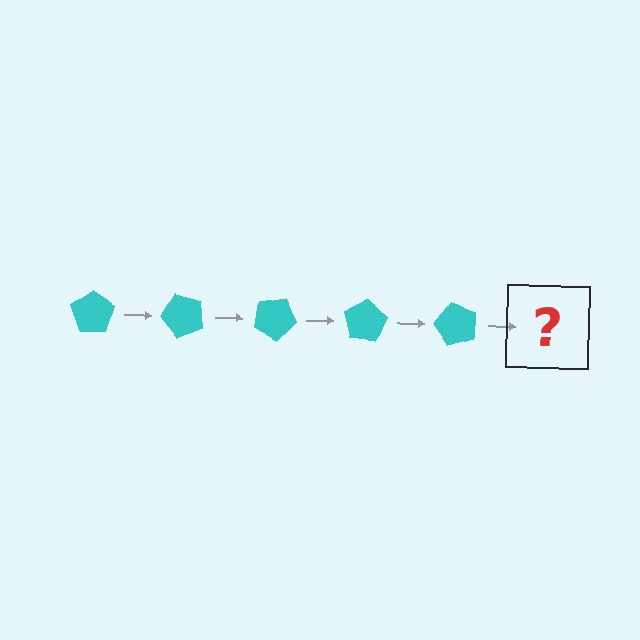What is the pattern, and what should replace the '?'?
The pattern is that the pentagon rotates 50 degrees each step. The '?' should be a cyan pentagon rotated 250 degrees.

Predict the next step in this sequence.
The next step is a cyan pentagon rotated 250 degrees.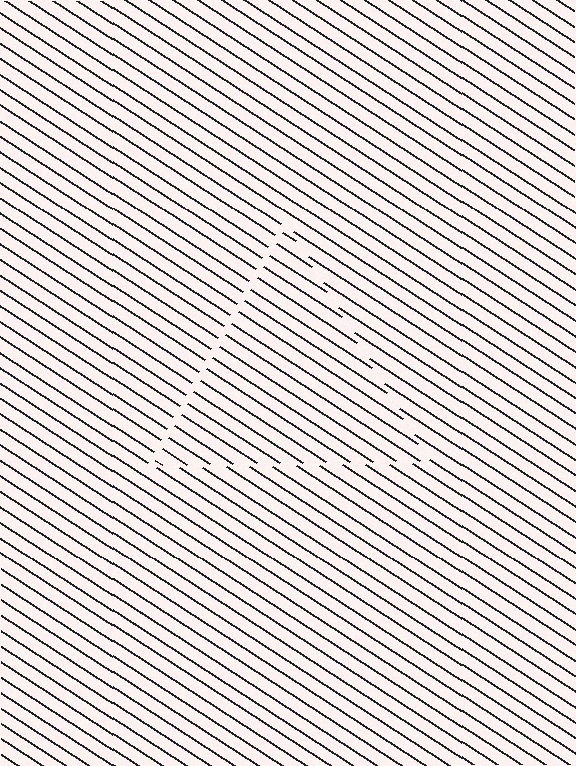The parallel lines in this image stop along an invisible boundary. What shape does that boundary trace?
An illusory triangle. The interior of the shape contains the same grating, shifted by half a period — the contour is defined by the phase discontinuity where line-ends from the inner and outer gratings abut.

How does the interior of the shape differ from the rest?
The interior of the shape contains the same grating, shifted by half a period — the contour is defined by the phase discontinuity where line-ends from the inner and outer gratings abut.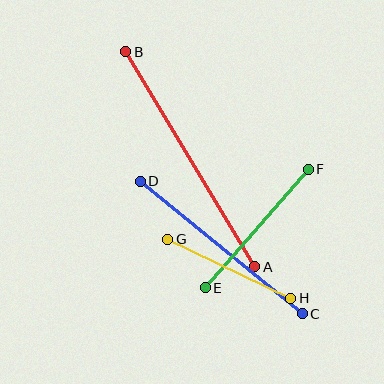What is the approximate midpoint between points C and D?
The midpoint is at approximately (221, 247) pixels.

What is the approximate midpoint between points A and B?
The midpoint is at approximately (190, 159) pixels.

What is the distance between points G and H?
The distance is approximately 137 pixels.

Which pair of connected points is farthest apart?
Points A and B are farthest apart.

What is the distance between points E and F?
The distance is approximately 157 pixels.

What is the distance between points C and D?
The distance is approximately 210 pixels.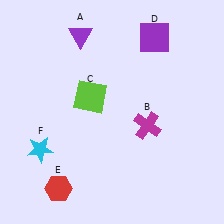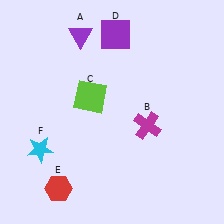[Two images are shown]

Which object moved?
The purple square (D) moved left.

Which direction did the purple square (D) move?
The purple square (D) moved left.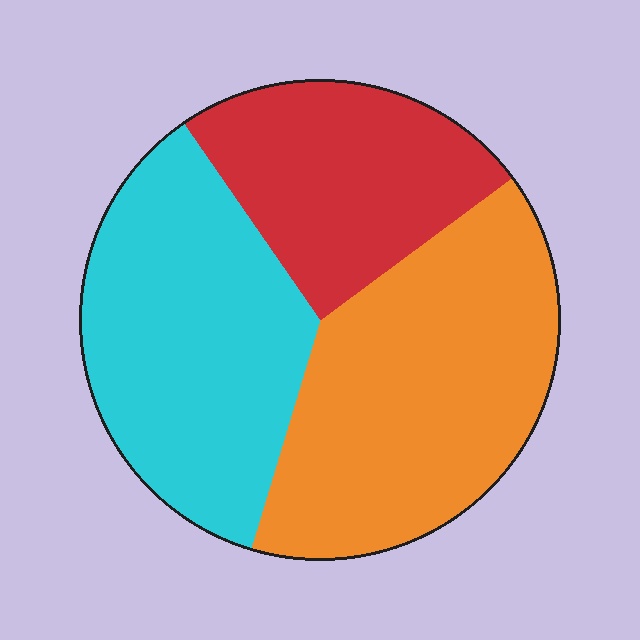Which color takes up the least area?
Red, at roughly 25%.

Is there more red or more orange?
Orange.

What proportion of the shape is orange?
Orange covers 40% of the shape.